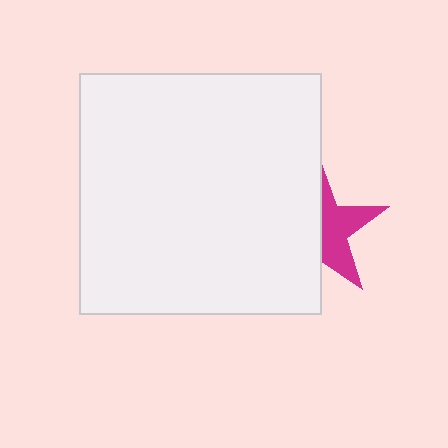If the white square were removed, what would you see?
You would see the complete magenta star.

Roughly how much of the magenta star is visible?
About half of it is visible (roughly 46%).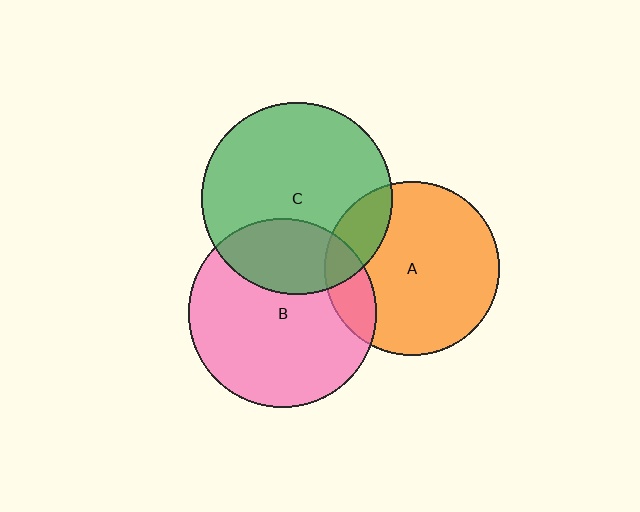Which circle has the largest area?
Circle C (green).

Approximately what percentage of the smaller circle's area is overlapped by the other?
Approximately 15%.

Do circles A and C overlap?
Yes.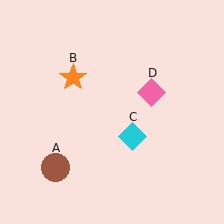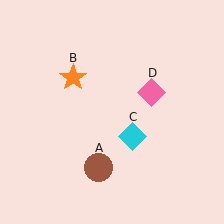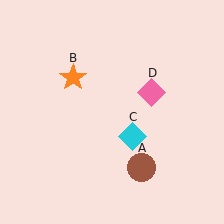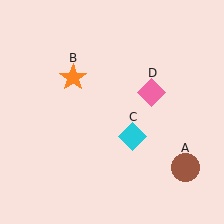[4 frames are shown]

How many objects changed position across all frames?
1 object changed position: brown circle (object A).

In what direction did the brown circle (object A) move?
The brown circle (object A) moved right.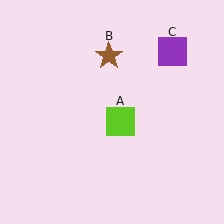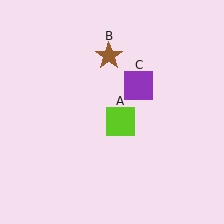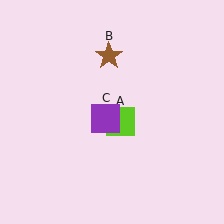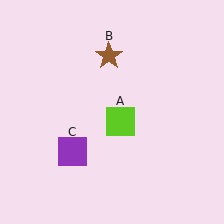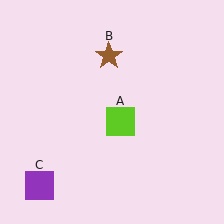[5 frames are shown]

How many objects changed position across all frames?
1 object changed position: purple square (object C).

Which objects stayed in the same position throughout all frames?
Lime square (object A) and brown star (object B) remained stationary.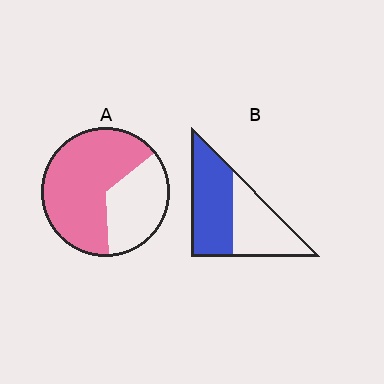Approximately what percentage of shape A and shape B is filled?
A is approximately 65% and B is approximately 55%.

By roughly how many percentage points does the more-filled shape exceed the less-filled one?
By roughly 10 percentage points (A over B).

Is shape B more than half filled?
Yes.